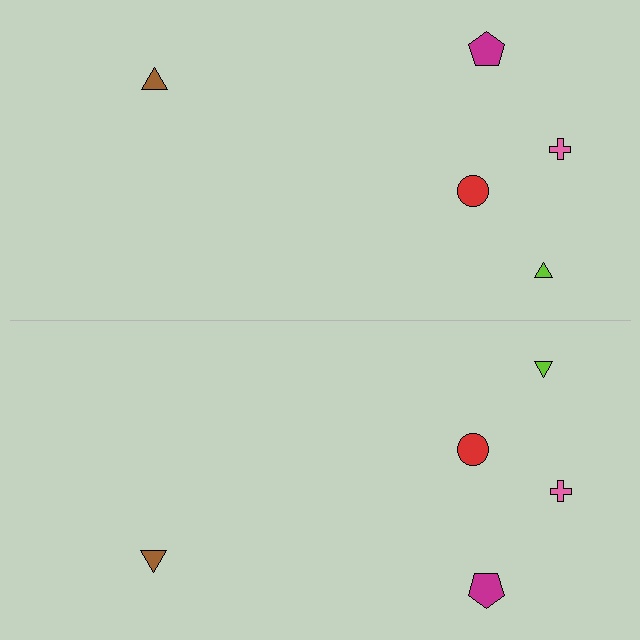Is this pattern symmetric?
Yes, this pattern has bilateral (reflection) symmetry.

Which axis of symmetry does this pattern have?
The pattern has a horizontal axis of symmetry running through the center of the image.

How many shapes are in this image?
There are 10 shapes in this image.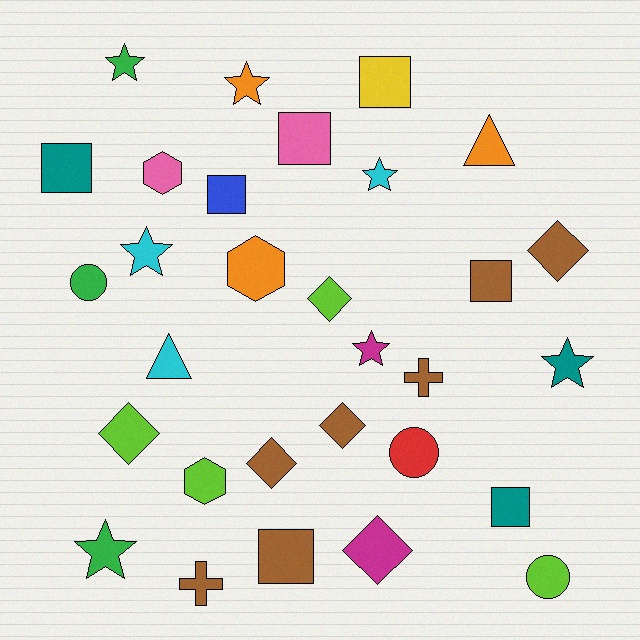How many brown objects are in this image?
There are 7 brown objects.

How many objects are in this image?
There are 30 objects.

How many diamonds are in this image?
There are 6 diamonds.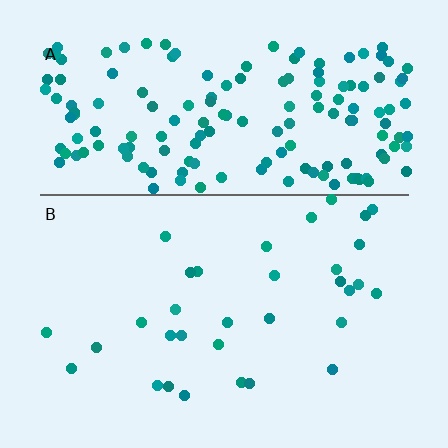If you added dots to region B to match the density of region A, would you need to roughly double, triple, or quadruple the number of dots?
Approximately quadruple.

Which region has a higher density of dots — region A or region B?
A (the top).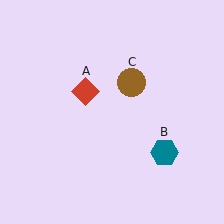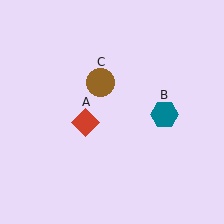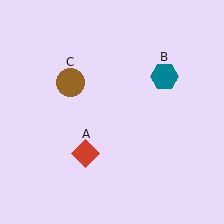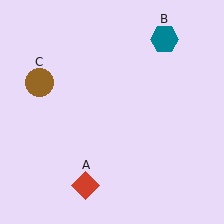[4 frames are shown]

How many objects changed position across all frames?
3 objects changed position: red diamond (object A), teal hexagon (object B), brown circle (object C).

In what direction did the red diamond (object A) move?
The red diamond (object A) moved down.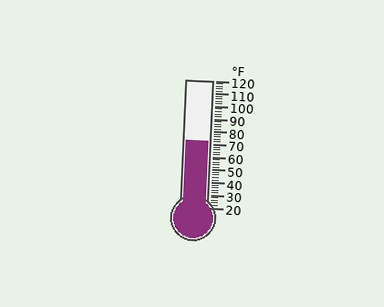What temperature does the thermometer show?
The thermometer shows approximately 72°F.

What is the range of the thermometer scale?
The thermometer scale ranges from 20°F to 120°F.